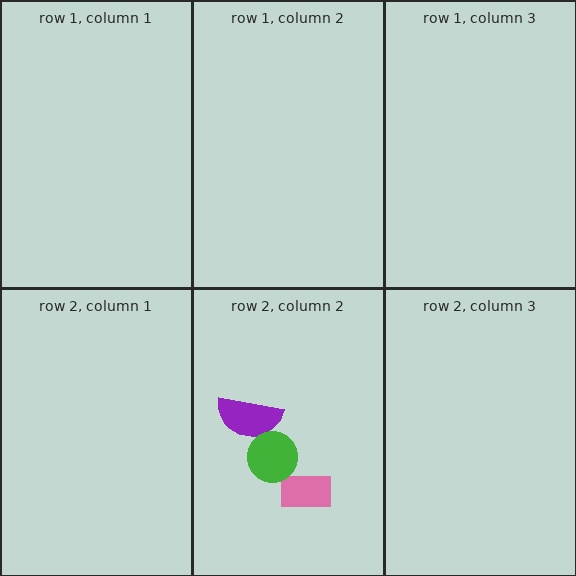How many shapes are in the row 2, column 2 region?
3.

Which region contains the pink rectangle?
The row 2, column 2 region.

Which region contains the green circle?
The row 2, column 2 region.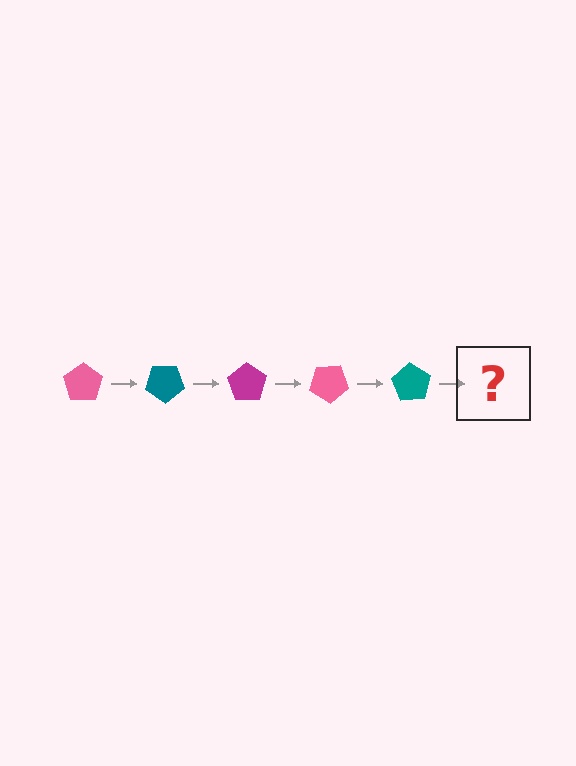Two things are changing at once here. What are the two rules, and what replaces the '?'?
The two rules are that it rotates 35 degrees each step and the color cycles through pink, teal, and magenta. The '?' should be a magenta pentagon, rotated 175 degrees from the start.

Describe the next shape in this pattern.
It should be a magenta pentagon, rotated 175 degrees from the start.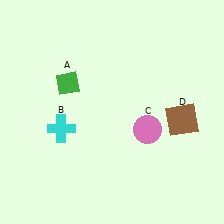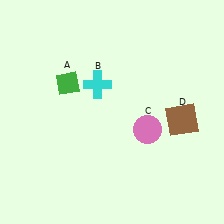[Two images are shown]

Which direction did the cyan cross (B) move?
The cyan cross (B) moved up.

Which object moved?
The cyan cross (B) moved up.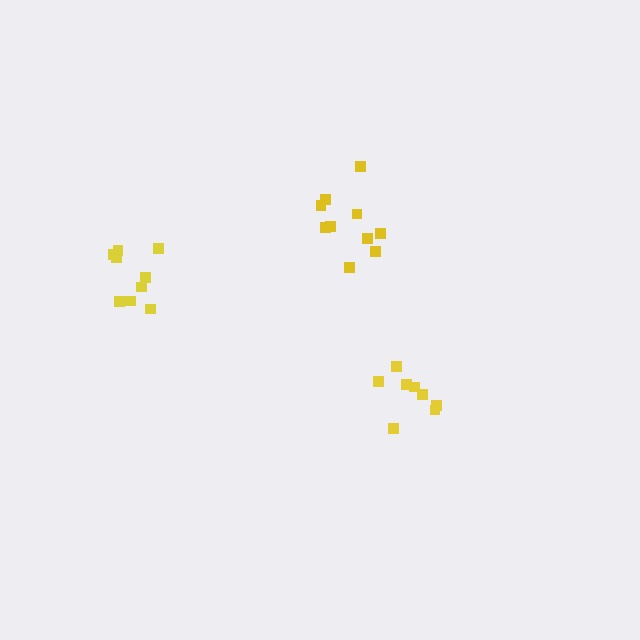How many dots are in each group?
Group 1: 10 dots, Group 2: 8 dots, Group 3: 9 dots (27 total).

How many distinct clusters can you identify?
There are 3 distinct clusters.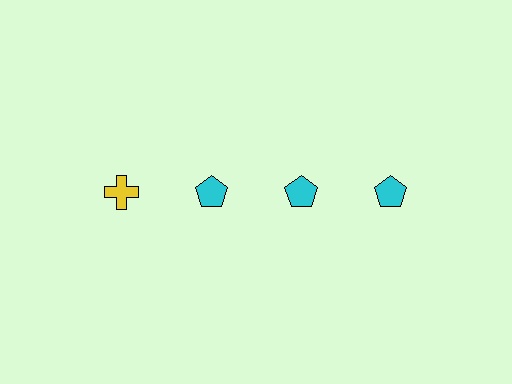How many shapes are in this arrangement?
There are 4 shapes arranged in a grid pattern.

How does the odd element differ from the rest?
It differs in both color (yellow instead of cyan) and shape (cross instead of pentagon).